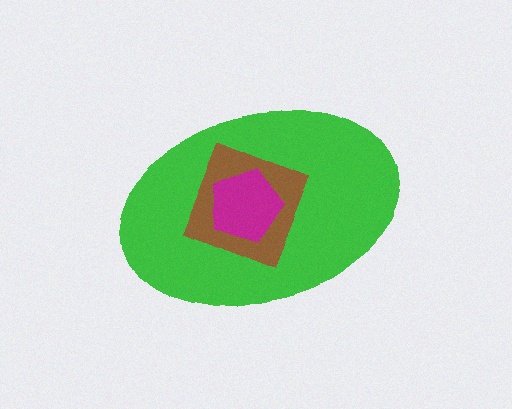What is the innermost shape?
The magenta pentagon.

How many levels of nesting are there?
3.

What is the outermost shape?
The green ellipse.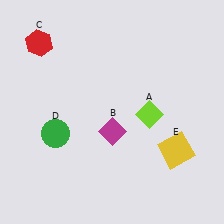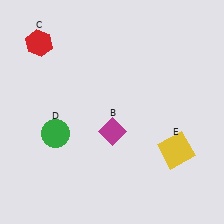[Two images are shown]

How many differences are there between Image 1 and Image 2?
There is 1 difference between the two images.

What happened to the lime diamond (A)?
The lime diamond (A) was removed in Image 2. It was in the bottom-right area of Image 1.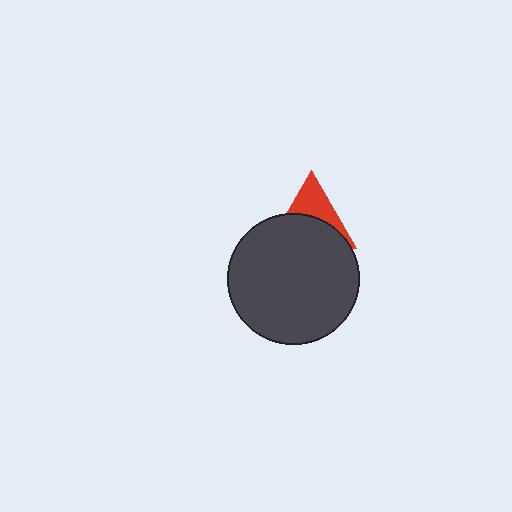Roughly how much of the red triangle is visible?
A small part of it is visible (roughly 41%).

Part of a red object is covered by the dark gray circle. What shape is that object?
It is a triangle.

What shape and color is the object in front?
The object in front is a dark gray circle.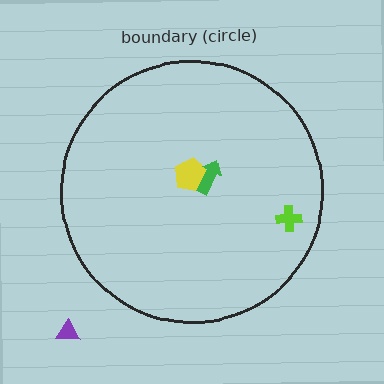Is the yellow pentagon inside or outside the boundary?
Inside.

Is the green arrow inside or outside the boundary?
Inside.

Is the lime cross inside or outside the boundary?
Inside.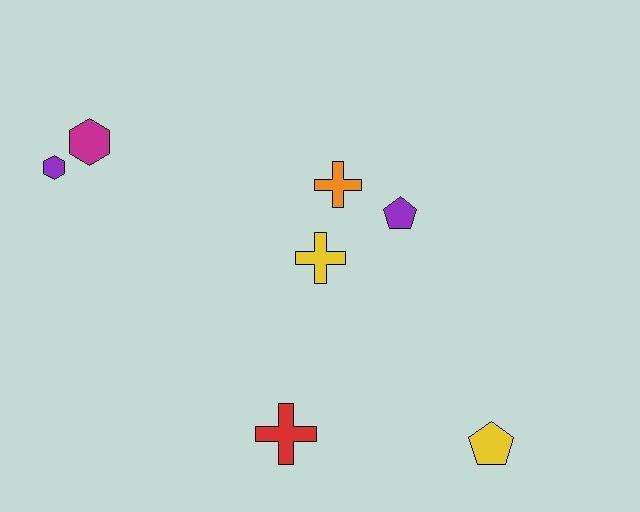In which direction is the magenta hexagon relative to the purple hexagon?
The magenta hexagon is to the right of the purple hexagon.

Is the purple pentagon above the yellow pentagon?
Yes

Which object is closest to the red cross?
The yellow cross is closest to the red cross.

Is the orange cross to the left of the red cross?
No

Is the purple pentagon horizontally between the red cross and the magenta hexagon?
No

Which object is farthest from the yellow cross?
The purple hexagon is farthest from the yellow cross.